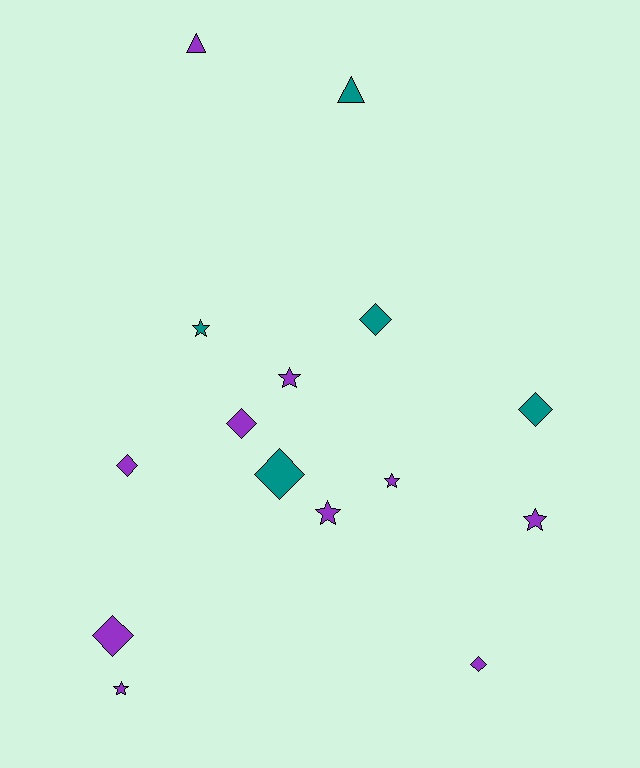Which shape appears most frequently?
Diamond, with 7 objects.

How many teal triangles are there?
There is 1 teal triangle.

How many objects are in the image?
There are 15 objects.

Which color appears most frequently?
Purple, with 10 objects.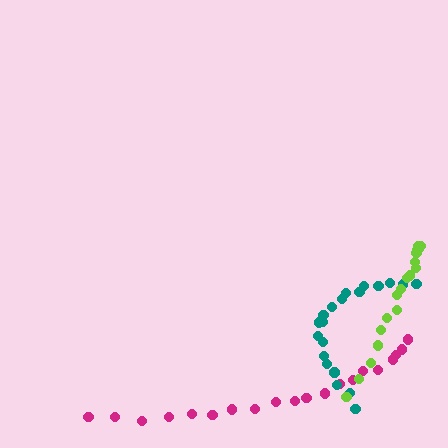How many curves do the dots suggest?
There are 3 distinct paths.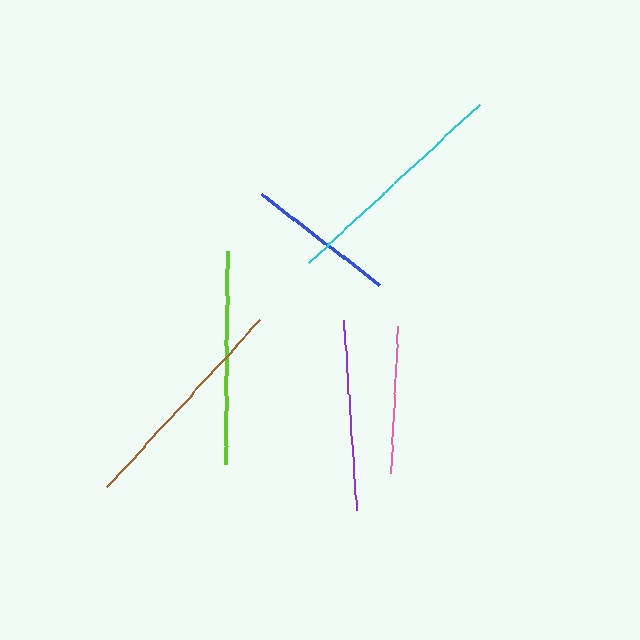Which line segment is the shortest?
The pink line is the shortest at approximately 146 pixels.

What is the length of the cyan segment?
The cyan segment is approximately 233 pixels long.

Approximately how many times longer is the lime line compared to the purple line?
The lime line is approximately 1.1 times the length of the purple line.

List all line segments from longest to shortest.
From longest to shortest: cyan, brown, lime, purple, blue, pink.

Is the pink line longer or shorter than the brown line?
The brown line is longer than the pink line.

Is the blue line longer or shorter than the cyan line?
The cyan line is longer than the blue line.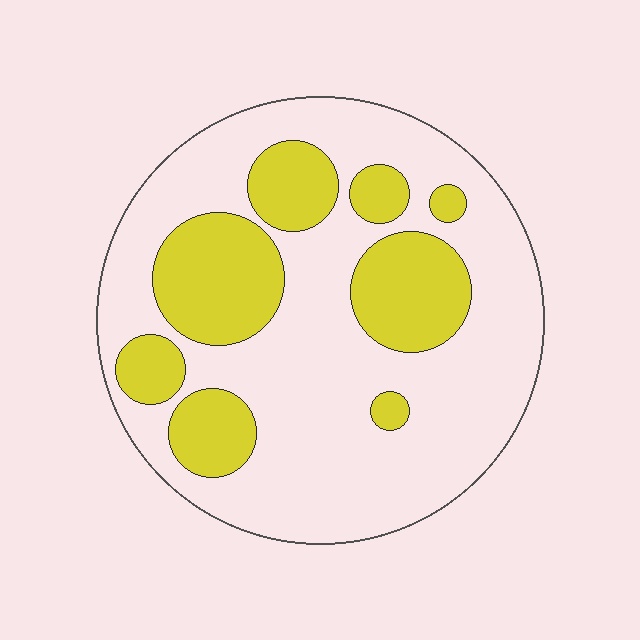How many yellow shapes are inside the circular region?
8.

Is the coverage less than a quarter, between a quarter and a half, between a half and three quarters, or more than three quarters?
Between a quarter and a half.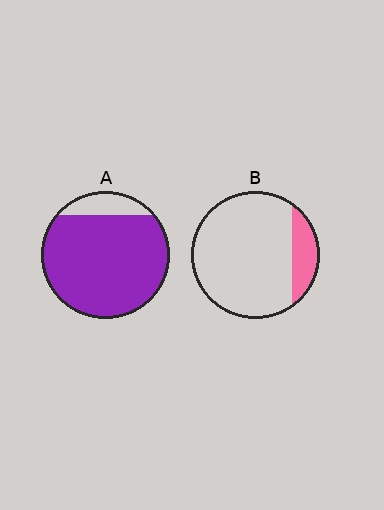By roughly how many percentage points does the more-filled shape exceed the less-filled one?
By roughly 70 percentage points (A over B).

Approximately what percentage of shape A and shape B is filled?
A is approximately 85% and B is approximately 15%.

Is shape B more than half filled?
No.